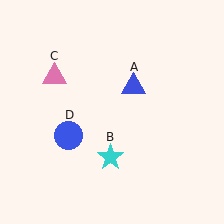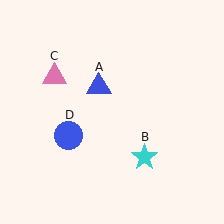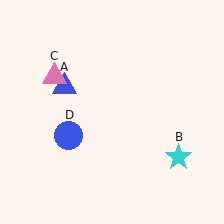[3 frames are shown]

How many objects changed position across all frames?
2 objects changed position: blue triangle (object A), cyan star (object B).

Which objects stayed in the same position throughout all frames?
Pink triangle (object C) and blue circle (object D) remained stationary.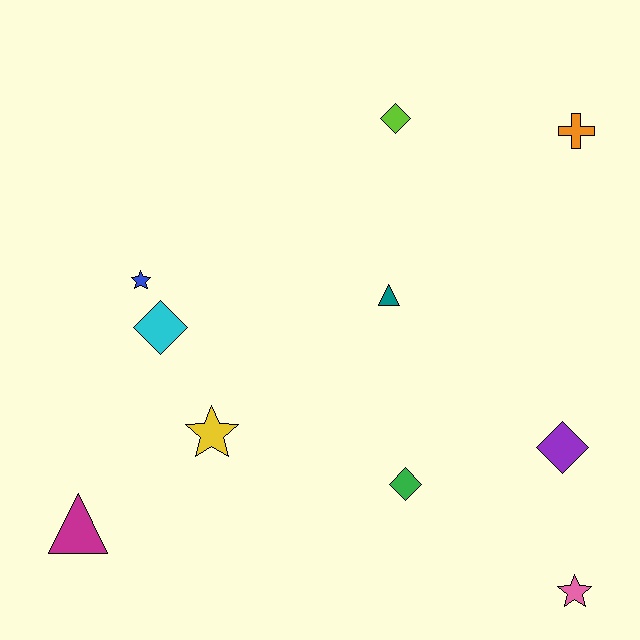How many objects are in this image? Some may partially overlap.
There are 10 objects.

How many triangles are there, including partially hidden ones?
There are 2 triangles.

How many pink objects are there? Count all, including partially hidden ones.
There is 1 pink object.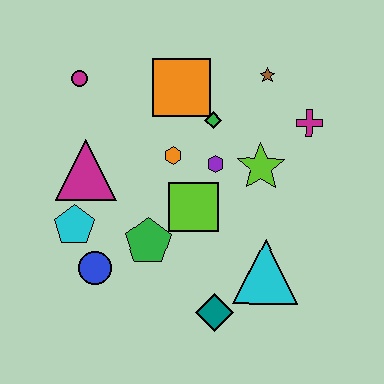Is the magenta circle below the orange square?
No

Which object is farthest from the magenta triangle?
The magenta cross is farthest from the magenta triangle.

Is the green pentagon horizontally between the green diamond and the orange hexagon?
No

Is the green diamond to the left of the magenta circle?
No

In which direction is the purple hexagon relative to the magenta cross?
The purple hexagon is to the left of the magenta cross.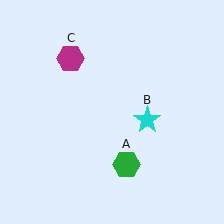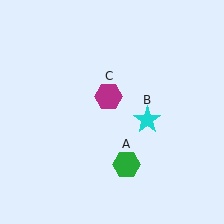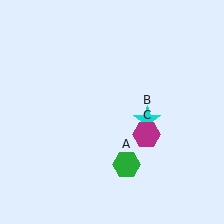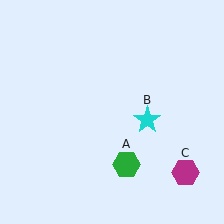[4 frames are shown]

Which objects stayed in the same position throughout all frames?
Green hexagon (object A) and cyan star (object B) remained stationary.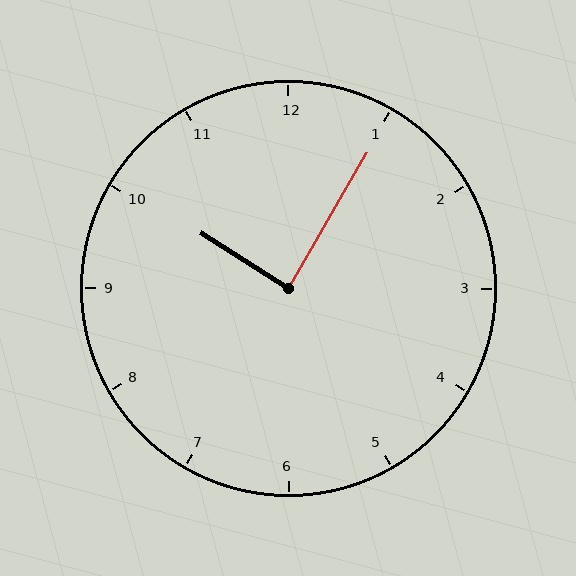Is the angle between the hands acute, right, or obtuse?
It is right.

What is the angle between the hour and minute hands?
Approximately 88 degrees.